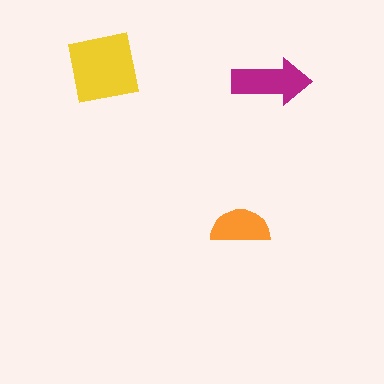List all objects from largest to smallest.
The yellow square, the magenta arrow, the orange semicircle.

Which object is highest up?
The yellow square is topmost.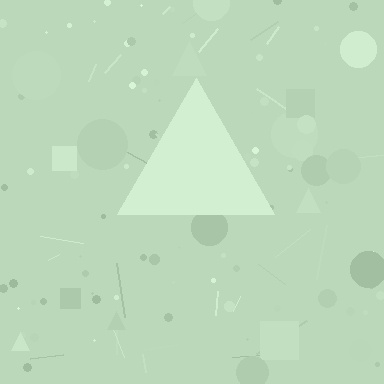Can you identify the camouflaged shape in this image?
The camouflaged shape is a triangle.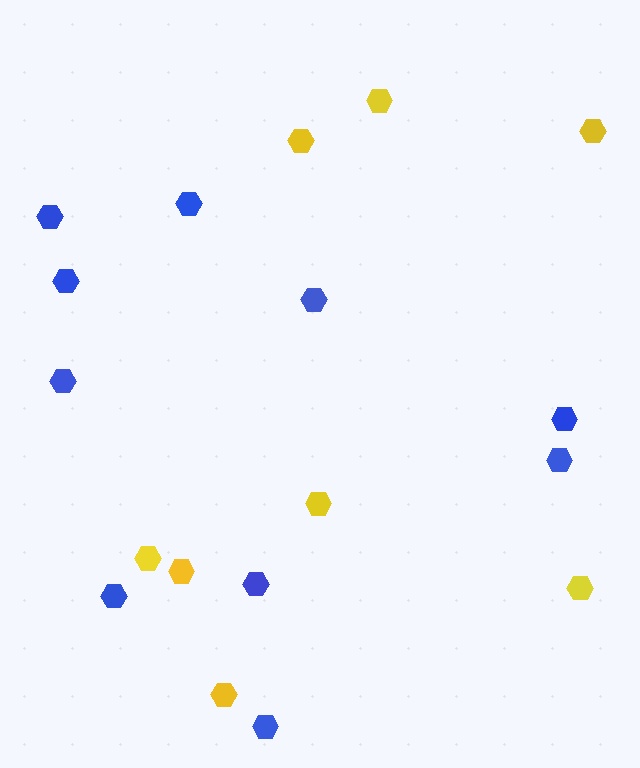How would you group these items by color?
There are 2 groups: one group of yellow hexagons (8) and one group of blue hexagons (10).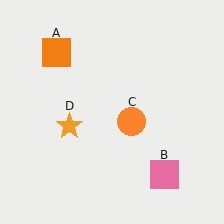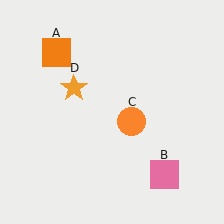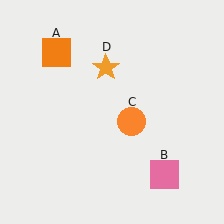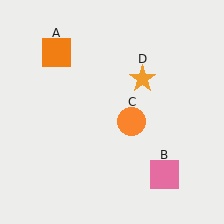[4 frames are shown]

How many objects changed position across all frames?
1 object changed position: orange star (object D).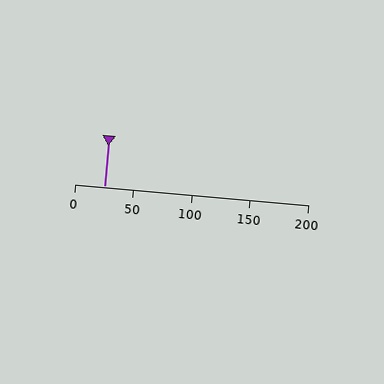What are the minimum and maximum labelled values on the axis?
The axis runs from 0 to 200.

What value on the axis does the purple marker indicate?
The marker indicates approximately 25.